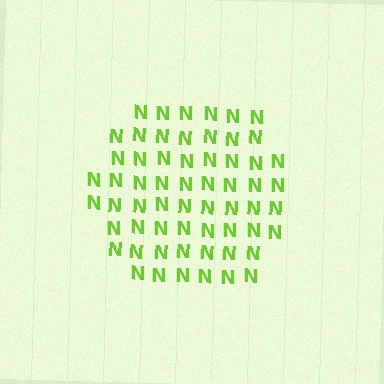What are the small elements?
The small elements are letter N's.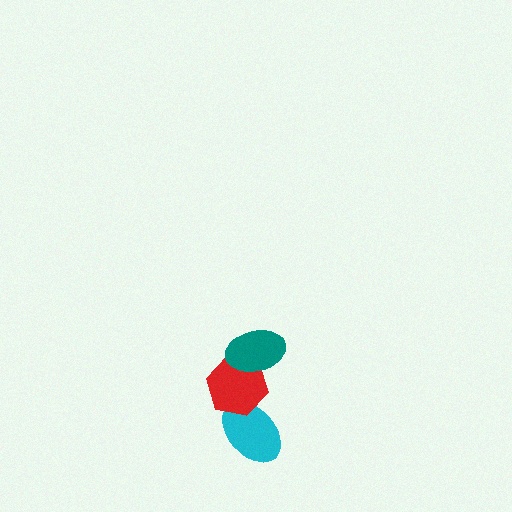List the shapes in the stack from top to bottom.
From top to bottom: the teal ellipse, the red hexagon, the cyan ellipse.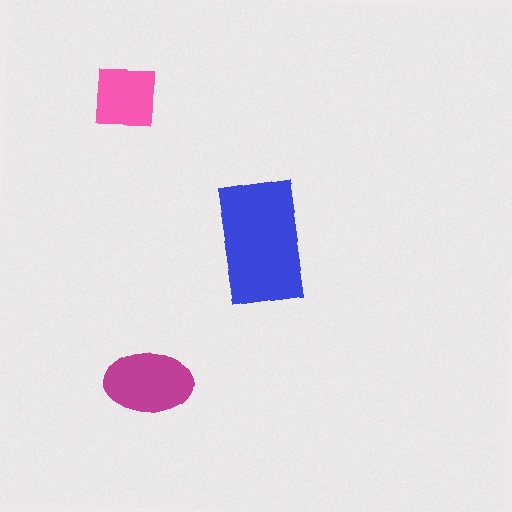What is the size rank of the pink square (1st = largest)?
3rd.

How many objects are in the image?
There are 3 objects in the image.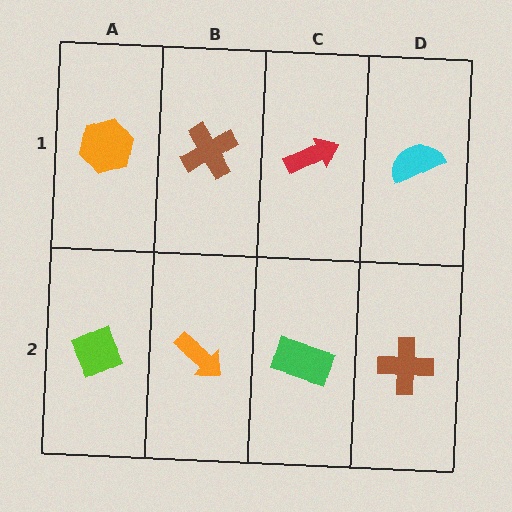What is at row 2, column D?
A brown cross.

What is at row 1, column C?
A red arrow.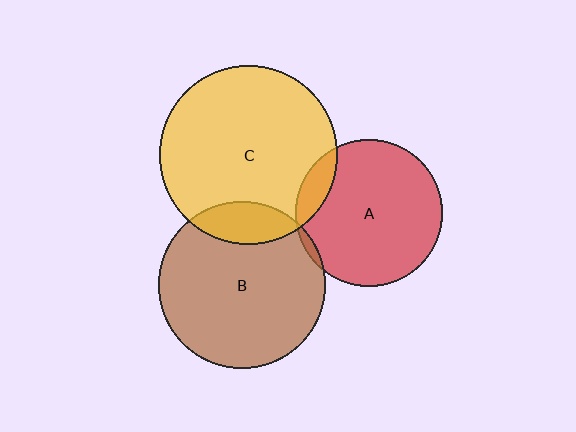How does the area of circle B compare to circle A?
Approximately 1.3 times.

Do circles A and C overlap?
Yes.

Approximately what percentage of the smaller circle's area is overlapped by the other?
Approximately 10%.